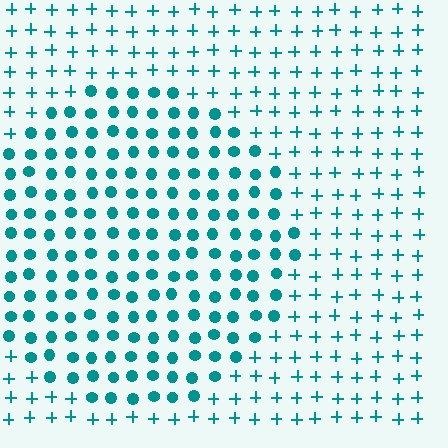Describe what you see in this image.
The image is filled with small teal elements arranged in a uniform grid. A circle-shaped region contains circles, while the surrounding area contains plus signs. The boundary is defined purely by the change in element shape.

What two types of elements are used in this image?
The image uses circles inside the circle region and plus signs outside it.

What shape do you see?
I see a circle.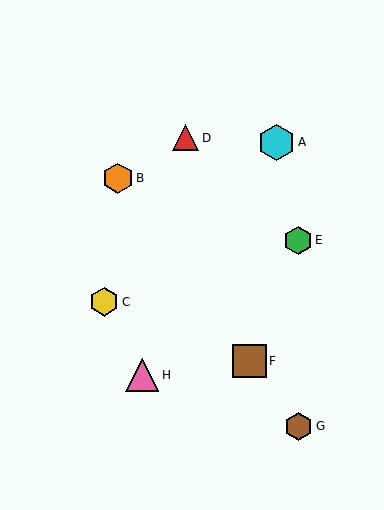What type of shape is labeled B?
Shape B is an orange hexagon.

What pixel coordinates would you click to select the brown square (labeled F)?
Click at (249, 361) to select the brown square F.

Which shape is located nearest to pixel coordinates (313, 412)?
The brown hexagon (labeled G) at (299, 426) is nearest to that location.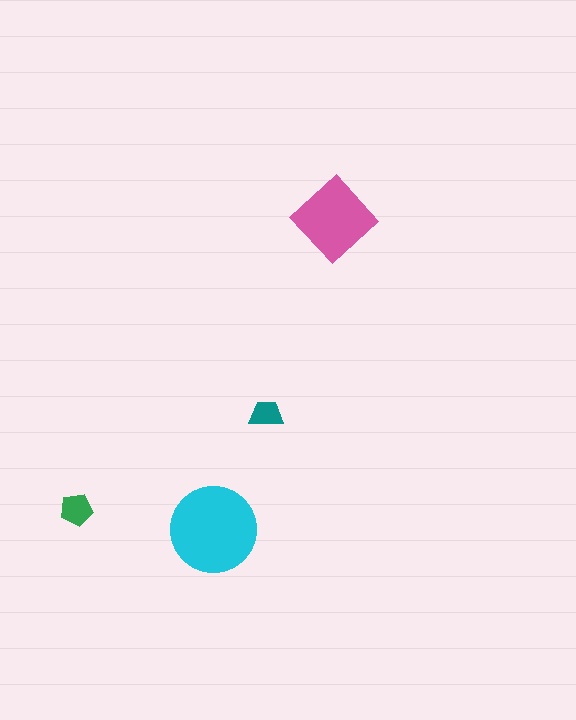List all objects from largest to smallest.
The cyan circle, the pink diamond, the green pentagon, the teal trapezoid.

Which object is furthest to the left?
The green pentagon is leftmost.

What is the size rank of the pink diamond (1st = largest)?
2nd.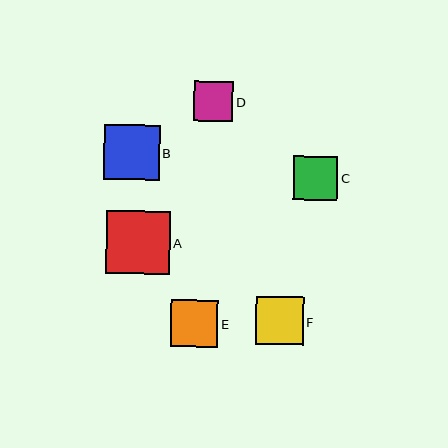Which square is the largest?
Square A is the largest with a size of approximately 63 pixels.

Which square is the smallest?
Square D is the smallest with a size of approximately 40 pixels.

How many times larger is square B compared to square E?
Square B is approximately 1.2 times the size of square E.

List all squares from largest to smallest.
From largest to smallest: A, B, F, E, C, D.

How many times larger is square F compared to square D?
Square F is approximately 1.2 times the size of square D.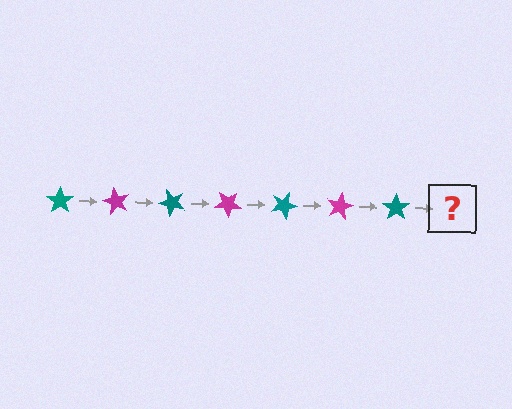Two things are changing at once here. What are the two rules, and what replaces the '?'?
The two rules are that it rotates 60 degrees each step and the color cycles through teal and magenta. The '?' should be a magenta star, rotated 420 degrees from the start.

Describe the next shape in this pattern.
It should be a magenta star, rotated 420 degrees from the start.